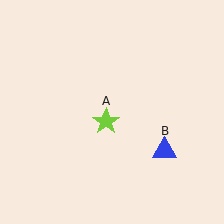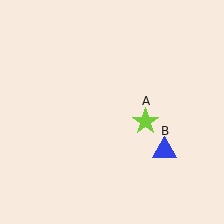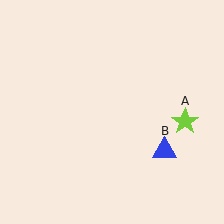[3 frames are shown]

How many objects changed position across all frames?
1 object changed position: lime star (object A).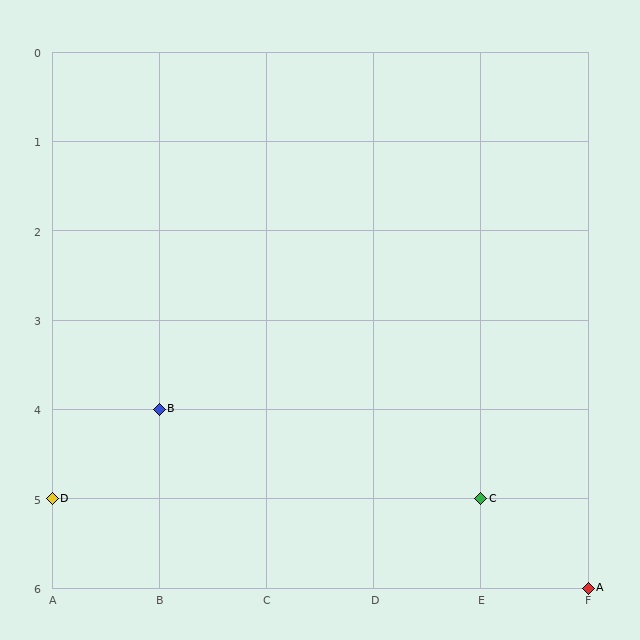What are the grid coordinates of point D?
Point D is at grid coordinates (A, 5).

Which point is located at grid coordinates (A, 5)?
Point D is at (A, 5).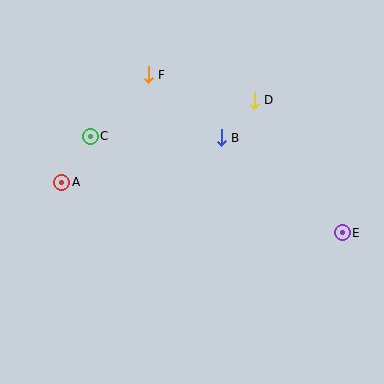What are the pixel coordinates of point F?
Point F is at (148, 75).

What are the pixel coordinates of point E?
Point E is at (342, 233).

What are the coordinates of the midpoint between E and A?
The midpoint between E and A is at (202, 208).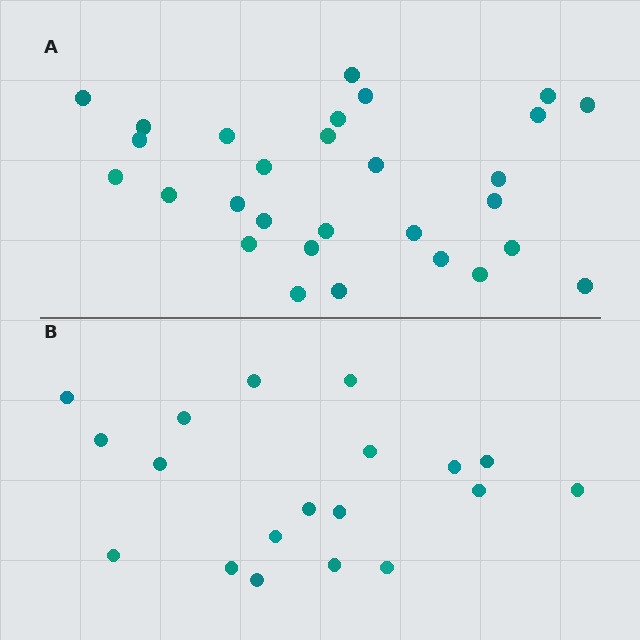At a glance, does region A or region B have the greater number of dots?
Region A (the top region) has more dots.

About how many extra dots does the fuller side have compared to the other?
Region A has roughly 10 or so more dots than region B.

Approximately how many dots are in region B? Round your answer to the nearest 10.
About 20 dots. (The exact count is 19, which rounds to 20.)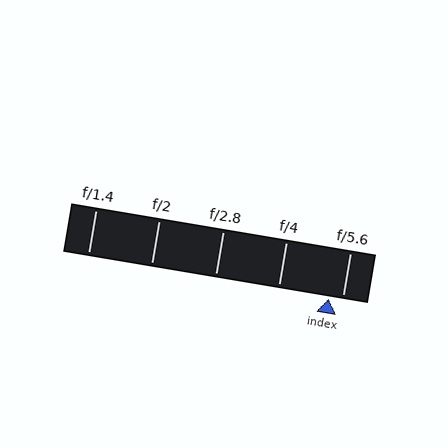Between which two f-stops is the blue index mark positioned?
The index mark is between f/4 and f/5.6.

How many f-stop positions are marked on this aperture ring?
There are 5 f-stop positions marked.